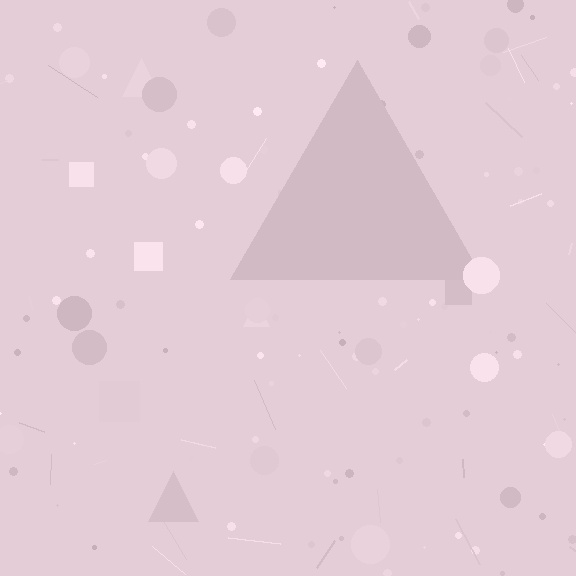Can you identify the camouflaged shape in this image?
The camouflaged shape is a triangle.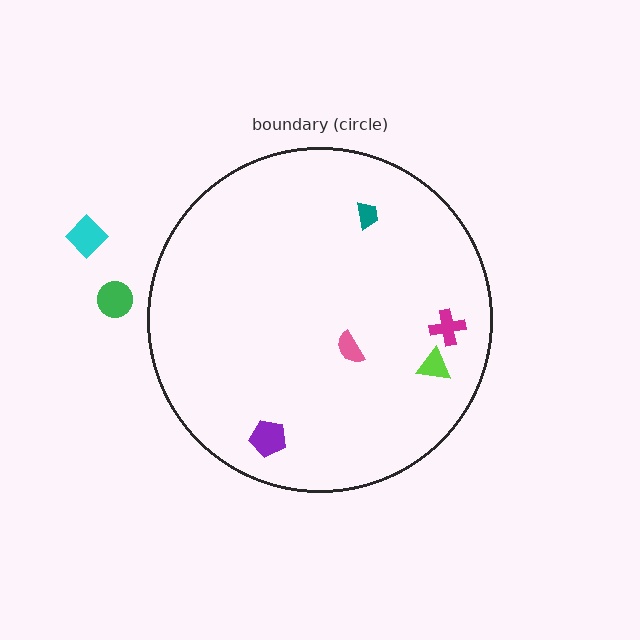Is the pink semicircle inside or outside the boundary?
Inside.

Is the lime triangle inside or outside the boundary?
Inside.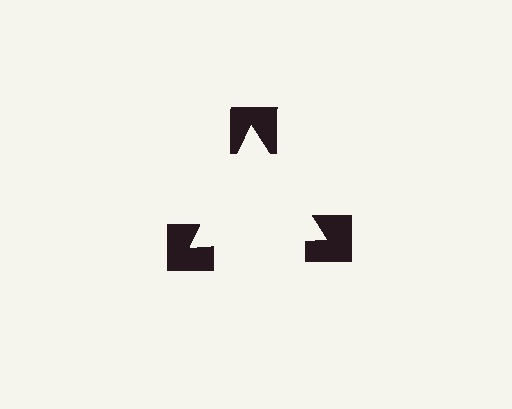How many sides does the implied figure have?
3 sides.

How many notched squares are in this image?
There are 3 — one at each vertex of the illusory triangle.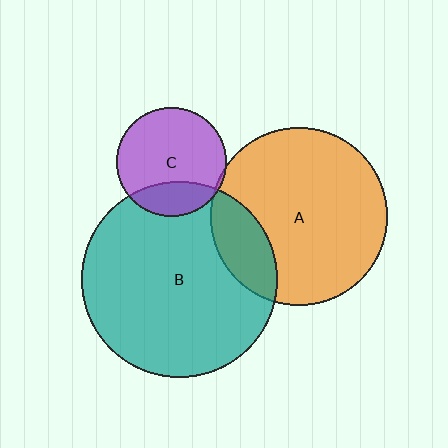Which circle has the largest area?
Circle B (teal).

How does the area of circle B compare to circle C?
Approximately 3.2 times.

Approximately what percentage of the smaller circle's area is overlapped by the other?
Approximately 25%.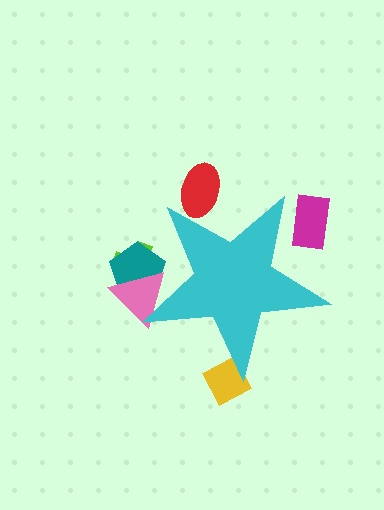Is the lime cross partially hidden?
Yes, the lime cross is partially hidden behind the cyan star.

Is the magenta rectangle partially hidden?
Yes, the magenta rectangle is partially hidden behind the cyan star.